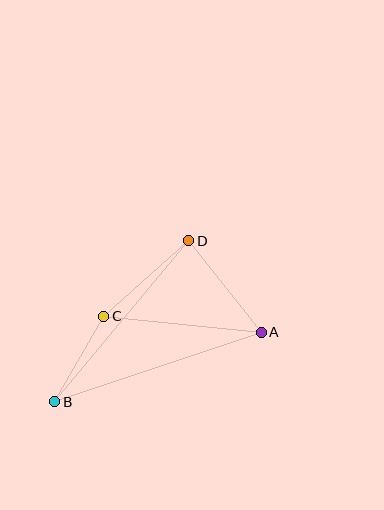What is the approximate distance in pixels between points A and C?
The distance between A and C is approximately 158 pixels.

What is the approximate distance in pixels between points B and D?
The distance between B and D is approximately 209 pixels.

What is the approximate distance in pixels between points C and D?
The distance between C and D is approximately 114 pixels.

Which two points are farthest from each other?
Points A and B are farthest from each other.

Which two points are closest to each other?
Points B and C are closest to each other.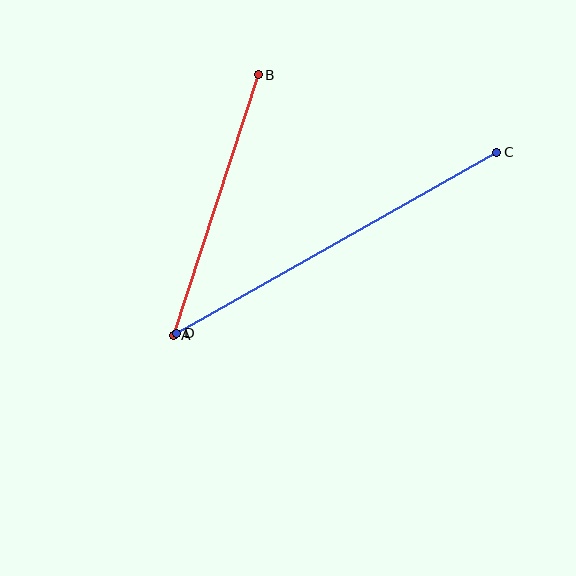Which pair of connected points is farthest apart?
Points C and D are farthest apart.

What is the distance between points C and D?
The distance is approximately 368 pixels.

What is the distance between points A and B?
The distance is approximately 274 pixels.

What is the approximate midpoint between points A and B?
The midpoint is at approximately (216, 205) pixels.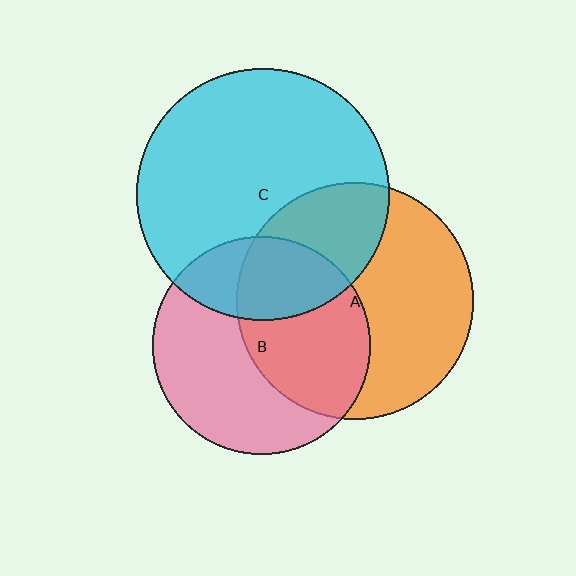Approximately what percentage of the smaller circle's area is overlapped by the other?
Approximately 35%.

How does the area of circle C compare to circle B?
Approximately 1.3 times.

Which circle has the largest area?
Circle C (cyan).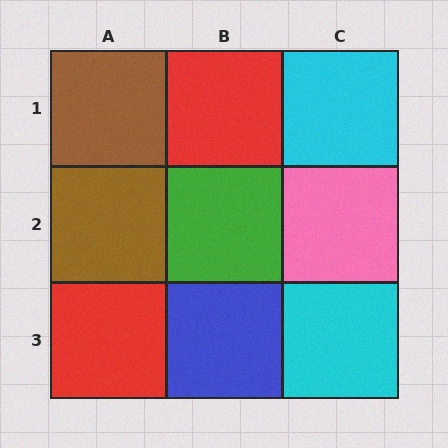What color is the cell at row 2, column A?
Brown.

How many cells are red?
2 cells are red.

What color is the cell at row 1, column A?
Brown.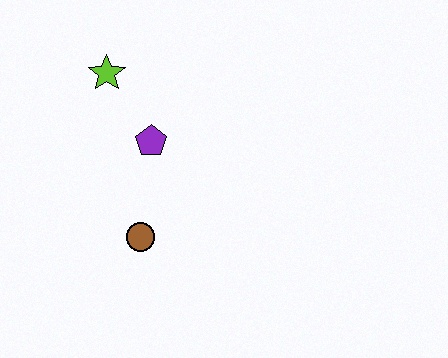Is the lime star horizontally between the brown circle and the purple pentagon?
No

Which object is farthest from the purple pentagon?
The brown circle is farthest from the purple pentagon.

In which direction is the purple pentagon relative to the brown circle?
The purple pentagon is above the brown circle.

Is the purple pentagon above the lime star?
No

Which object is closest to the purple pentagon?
The lime star is closest to the purple pentagon.